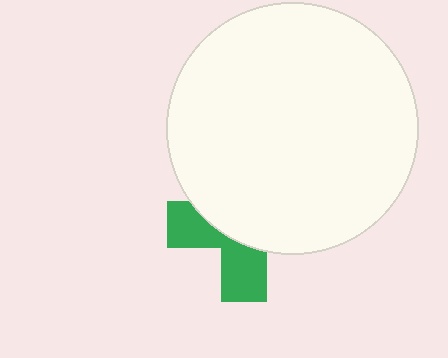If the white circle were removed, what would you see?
You would see the complete green cross.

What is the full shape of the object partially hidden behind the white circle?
The partially hidden object is a green cross.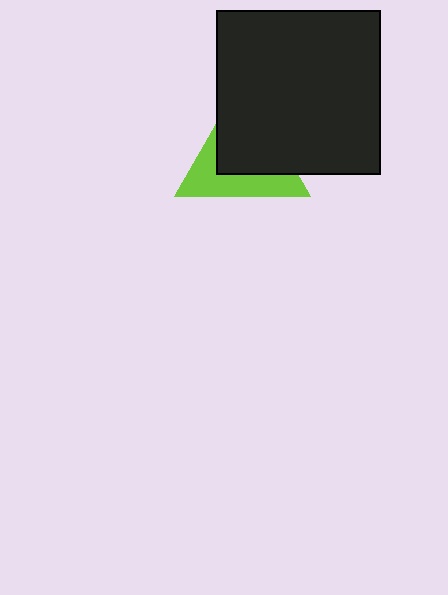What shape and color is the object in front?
The object in front is a black square.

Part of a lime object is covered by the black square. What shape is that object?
It is a triangle.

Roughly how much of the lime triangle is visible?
A small part of it is visible (roughly 42%).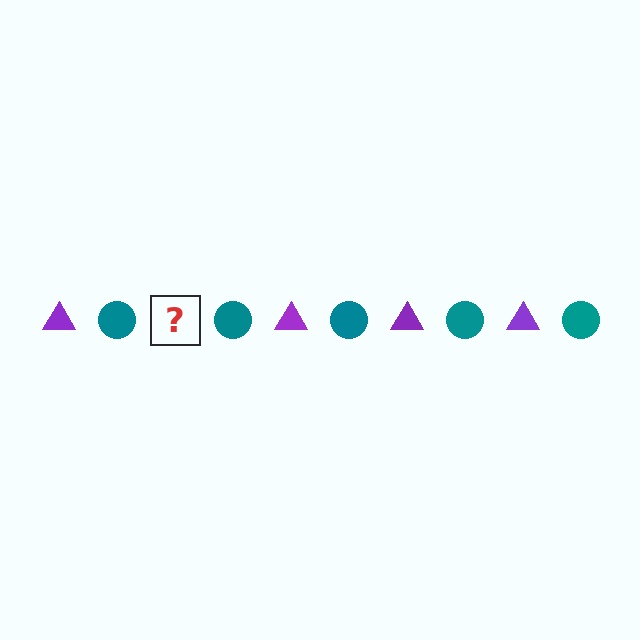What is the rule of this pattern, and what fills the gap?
The rule is that the pattern alternates between purple triangle and teal circle. The gap should be filled with a purple triangle.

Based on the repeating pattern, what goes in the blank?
The blank should be a purple triangle.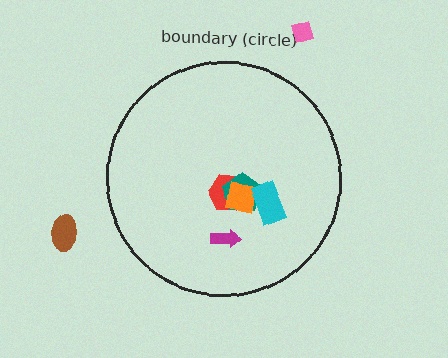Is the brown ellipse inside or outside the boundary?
Outside.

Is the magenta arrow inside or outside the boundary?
Inside.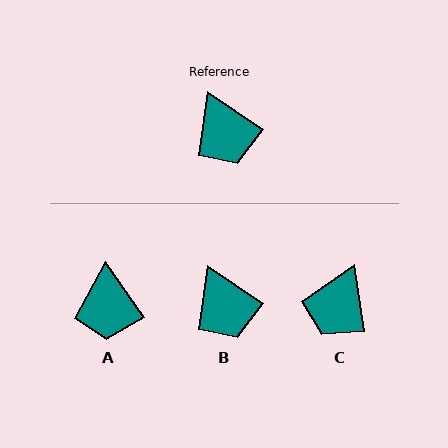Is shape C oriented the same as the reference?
No, it is off by about 48 degrees.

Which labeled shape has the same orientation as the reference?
B.